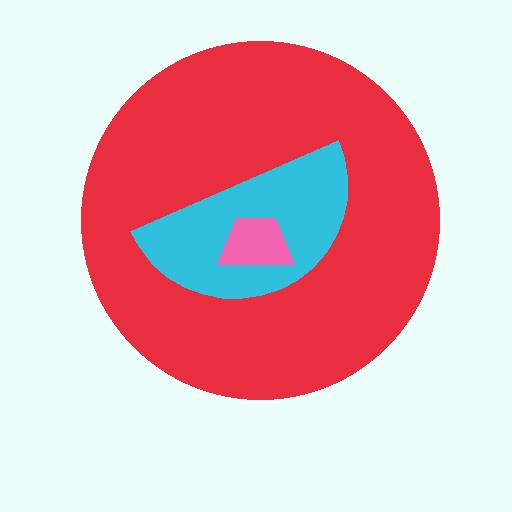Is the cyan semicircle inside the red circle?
Yes.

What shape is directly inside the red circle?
The cyan semicircle.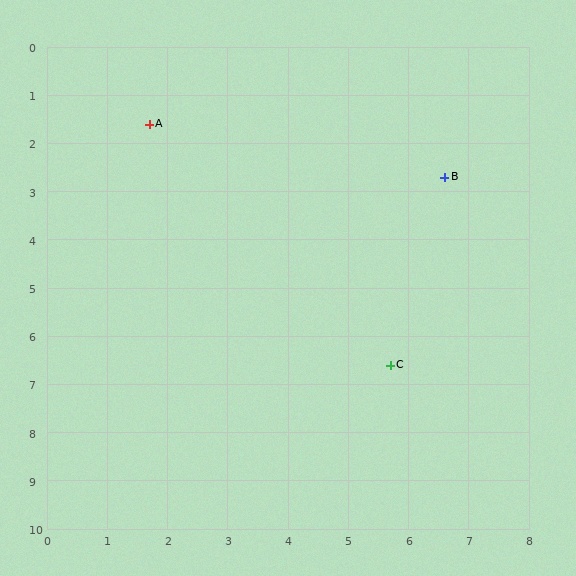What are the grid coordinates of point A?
Point A is at approximately (1.7, 1.6).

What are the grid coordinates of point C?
Point C is at approximately (5.7, 6.6).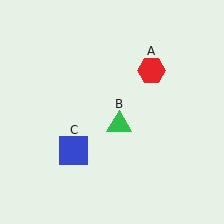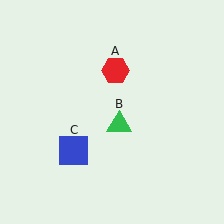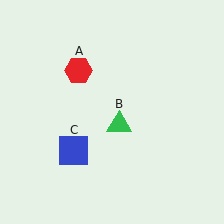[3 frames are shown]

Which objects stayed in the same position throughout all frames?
Green triangle (object B) and blue square (object C) remained stationary.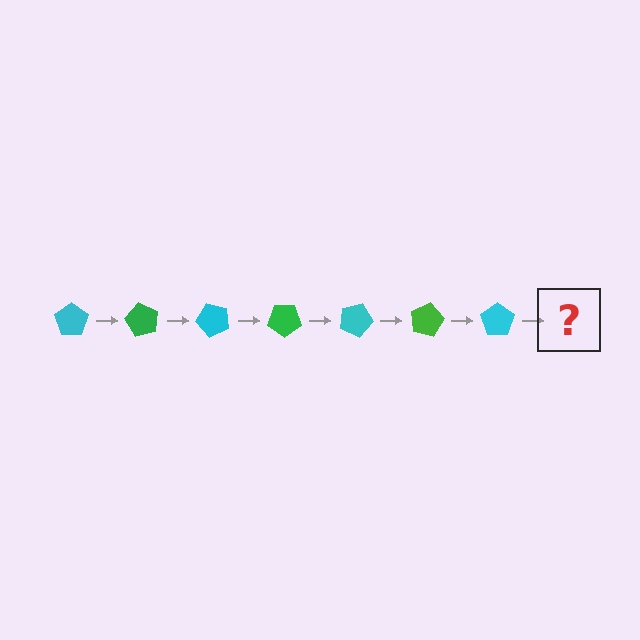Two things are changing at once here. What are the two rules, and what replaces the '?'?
The two rules are that it rotates 60 degrees each step and the color cycles through cyan and green. The '?' should be a green pentagon, rotated 420 degrees from the start.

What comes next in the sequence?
The next element should be a green pentagon, rotated 420 degrees from the start.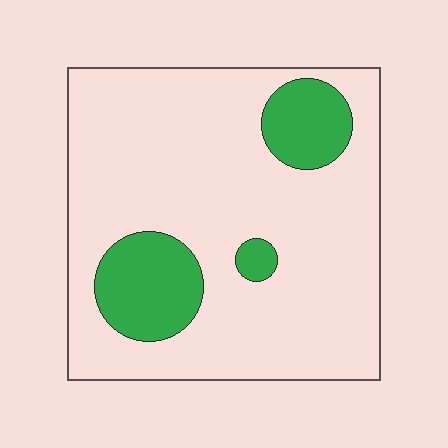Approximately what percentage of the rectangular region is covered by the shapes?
Approximately 20%.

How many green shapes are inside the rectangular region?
3.